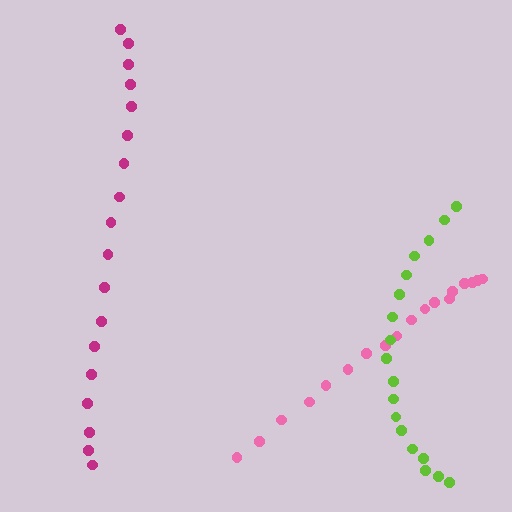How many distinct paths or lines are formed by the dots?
There are 3 distinct paths.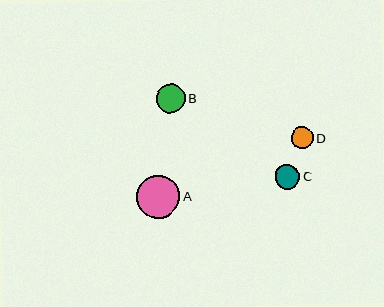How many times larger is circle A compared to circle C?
Circle A is approximately 1.8 times the size of circle C.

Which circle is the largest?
Circle A is the largest with a size of approximately 43 pixels.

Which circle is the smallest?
Circle D is the smallest with a size of approximately 21 pixels.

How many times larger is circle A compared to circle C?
Circle A is approximately 1.8 times the size of circle C.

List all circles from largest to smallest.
From largest to smallest: A, B, C, D.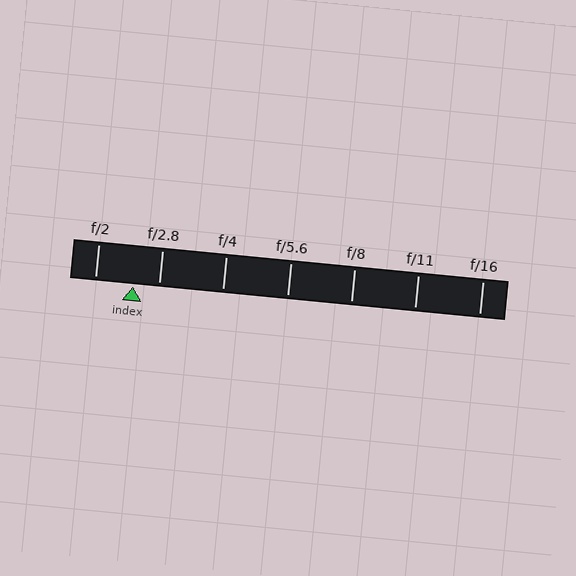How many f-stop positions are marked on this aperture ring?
There are 7 f-stop positions marked.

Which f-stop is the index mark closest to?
The index mark is closest to f/2.8.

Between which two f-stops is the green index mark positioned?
The index mark is between f/2 and f/2.8.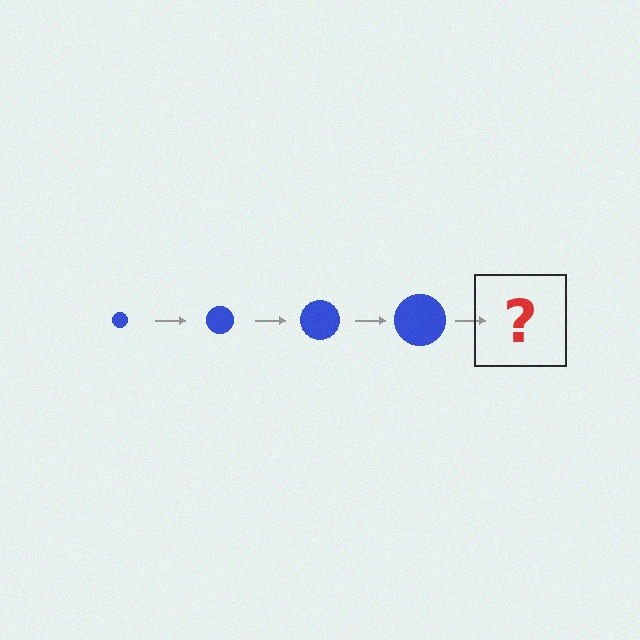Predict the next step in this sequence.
The next step is a blue circle, larger than the previous one.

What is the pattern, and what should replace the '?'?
The pattern is that the circle gets progressively larger each step. The '?' should be a blue circle, larger than the previous one.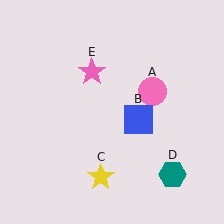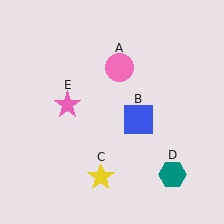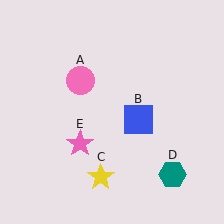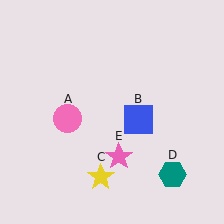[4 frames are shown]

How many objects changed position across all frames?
2 objects changed position: pink circle (object A), pink star (object E).